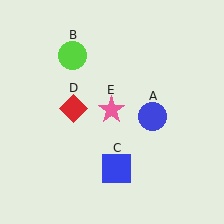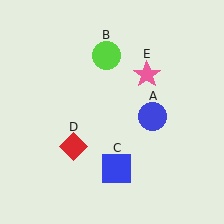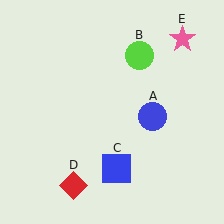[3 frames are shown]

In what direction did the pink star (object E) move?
The pink star (object E) moved up and to the right.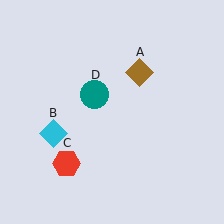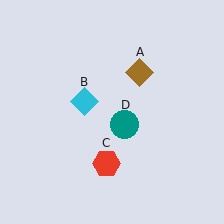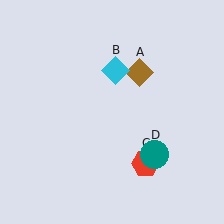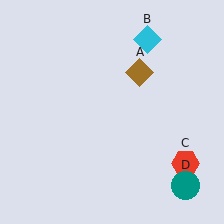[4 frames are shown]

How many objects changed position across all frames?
3 objects changed position: cyan diamond (object B), red hexagon (object C), teal circle (object D).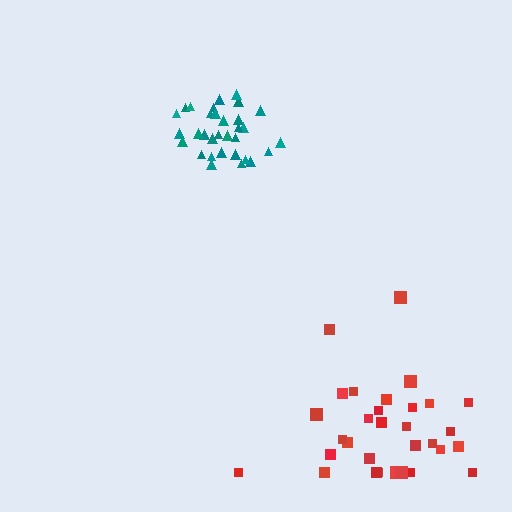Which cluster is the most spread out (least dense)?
Red.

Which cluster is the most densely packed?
Teal.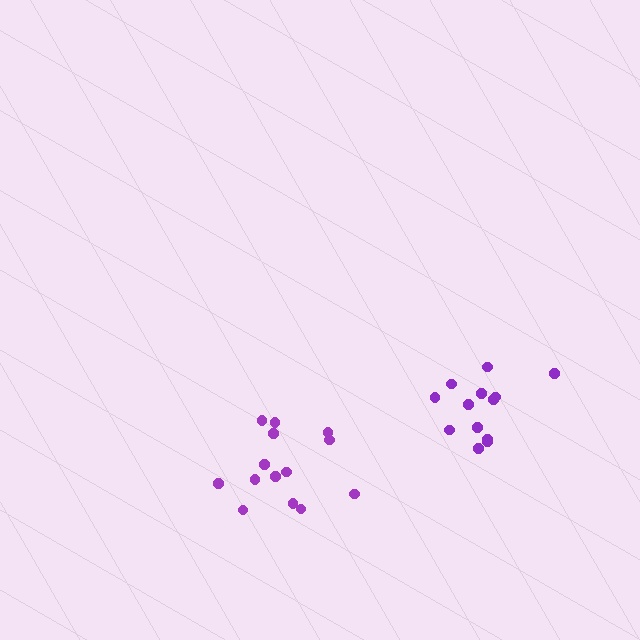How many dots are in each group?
Group 1: 14 dots, Group 2: 13 dots (27 total).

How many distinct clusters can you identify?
There are 2 distinct clusters.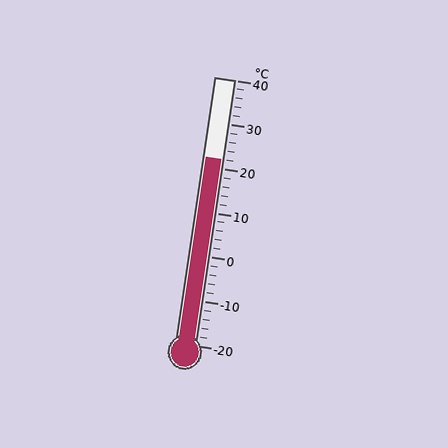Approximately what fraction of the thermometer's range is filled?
The thermometer is filled to approximately 70% of its range.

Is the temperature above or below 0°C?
The temperature is above 0°C.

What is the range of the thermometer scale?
The thermometer scale ranges from -20°C to 40°C.